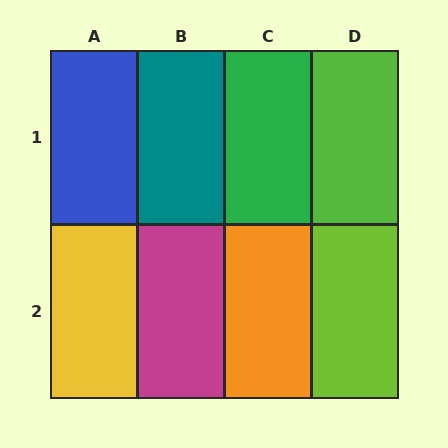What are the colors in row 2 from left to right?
Yellow, magenta, orange, lime.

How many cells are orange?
1 cell is orange.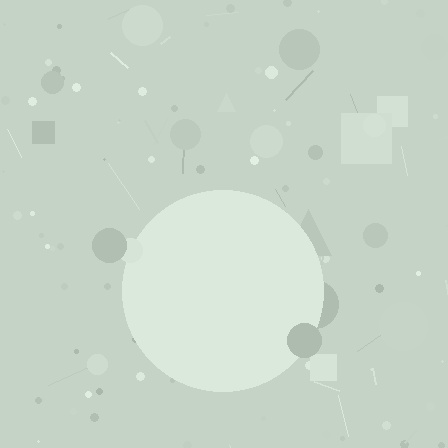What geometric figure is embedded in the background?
A circle is embedded in the background.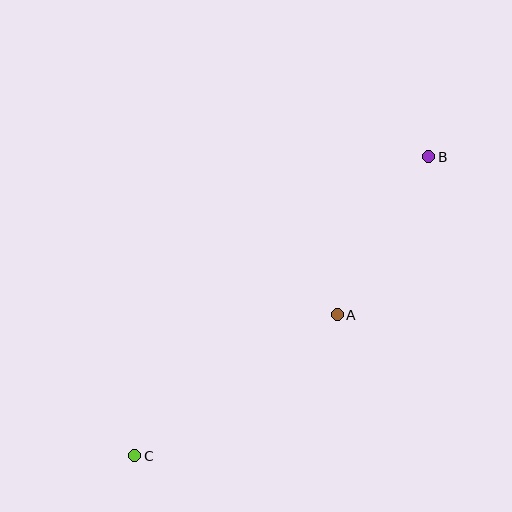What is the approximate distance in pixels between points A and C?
The distance between A and C is approximately 246 pixels.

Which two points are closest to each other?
Points A and B are closest to each other.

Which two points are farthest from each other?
Points B and C are farthest from each other.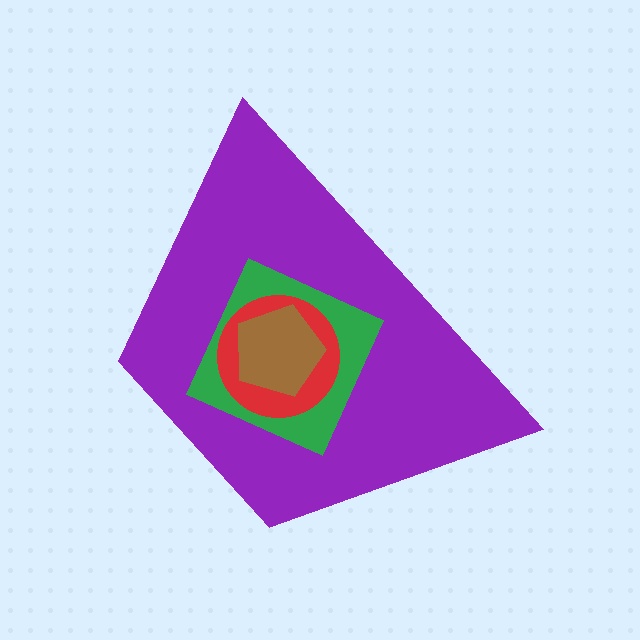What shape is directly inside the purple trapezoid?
The green diamond.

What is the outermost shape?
The purple trapezoid.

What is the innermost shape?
The brown pentagon.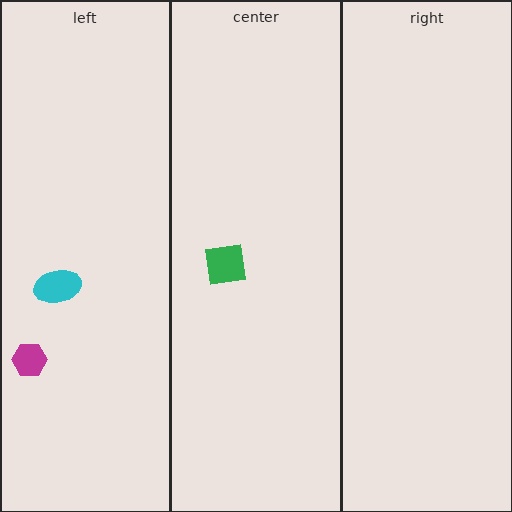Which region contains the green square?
The center region.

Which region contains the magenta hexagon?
The left region.